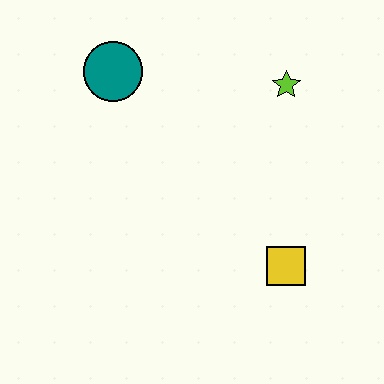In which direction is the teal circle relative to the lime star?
The teal circle is to the left of the lime star.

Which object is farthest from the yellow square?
The teal circle is farthest from the yellow square.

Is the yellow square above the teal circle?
No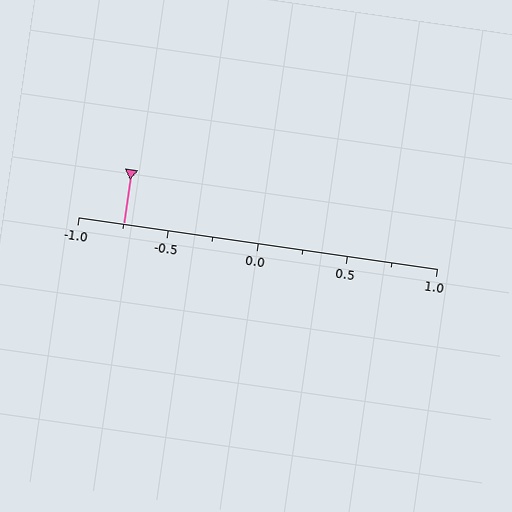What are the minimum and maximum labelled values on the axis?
The axis runs from -1.0 to 1.0.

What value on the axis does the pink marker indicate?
The marker indicates approximately -0.75.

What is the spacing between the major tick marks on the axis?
The major ticks are spaced 0.5 apart.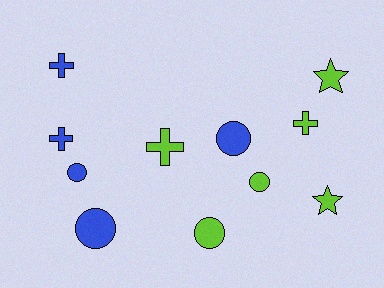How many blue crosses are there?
There are 2 blue crosses.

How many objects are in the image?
There are 11 objects.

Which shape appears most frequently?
Circle, with 5 objects.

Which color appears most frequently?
Lime, with 6 objects.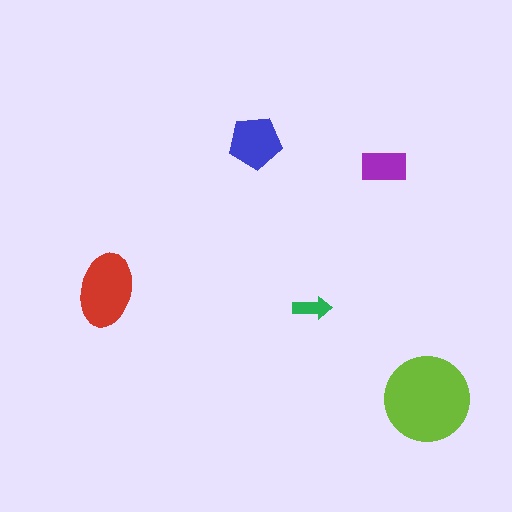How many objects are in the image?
There are 5 objects in the image.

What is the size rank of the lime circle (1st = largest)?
1st.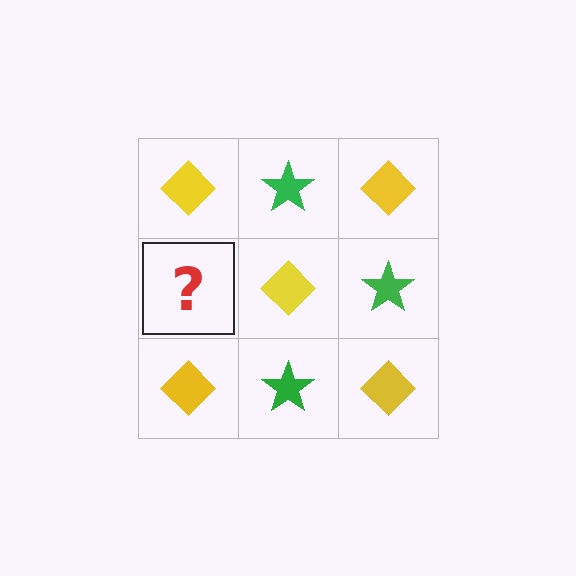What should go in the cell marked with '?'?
The missing cell should contain a green star.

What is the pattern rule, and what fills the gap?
The rule is that it alternates yellow diamond and green star in a checkerboard pattern. The gap should be filled with a green star.